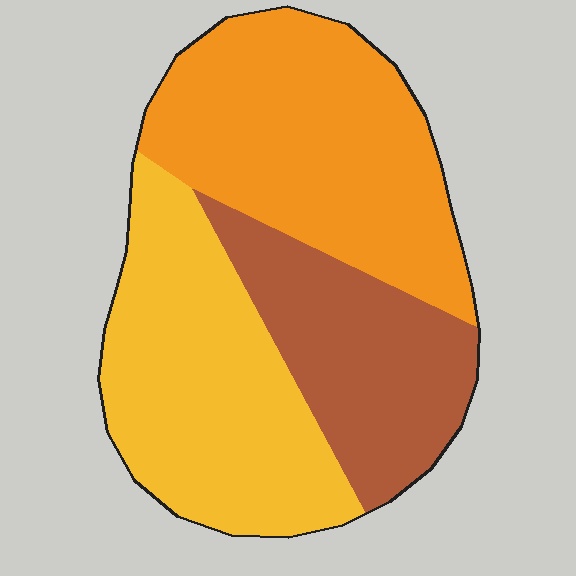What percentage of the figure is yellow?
Yellow takes up between a quarter and a half of the figure.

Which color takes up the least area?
Brown, at roughly 25%.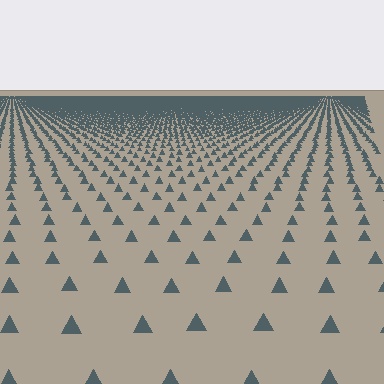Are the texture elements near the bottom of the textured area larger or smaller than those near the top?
Larger. Near the bottom, elements are closer to the viewer and appear at a bigger on-screen size.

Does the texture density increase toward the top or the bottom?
Density increases toward the top.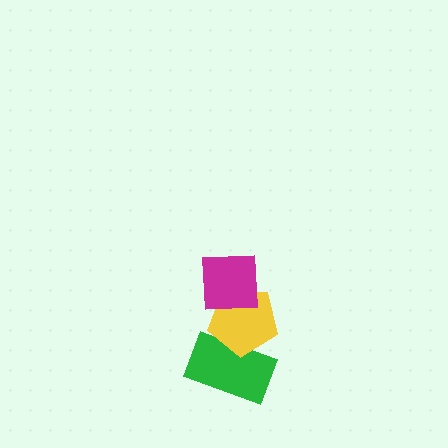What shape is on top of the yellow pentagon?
The magenta square is on top of the yellow pentagon.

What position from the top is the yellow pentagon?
The yellow pentagon is 2nd from the top.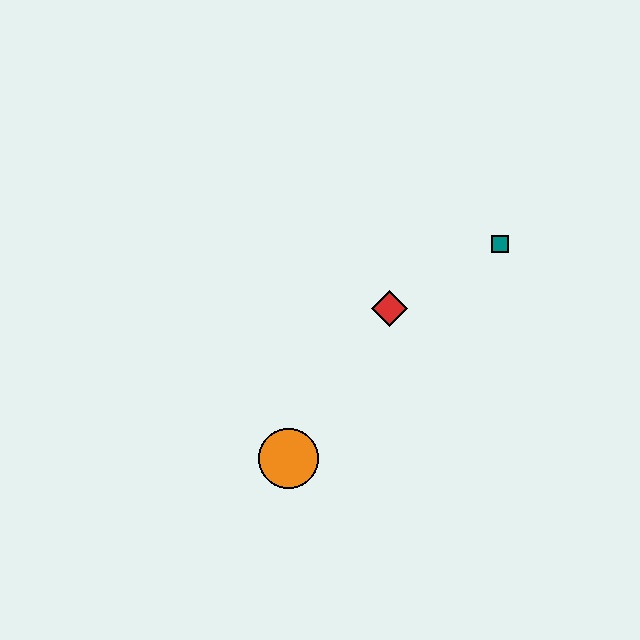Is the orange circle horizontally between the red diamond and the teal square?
No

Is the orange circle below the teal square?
Yes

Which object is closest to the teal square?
The red diamond is closest to the teal square.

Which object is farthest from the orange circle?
The teal square is farthest from the orange circle.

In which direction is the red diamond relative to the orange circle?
The red diamond is above the orange circle.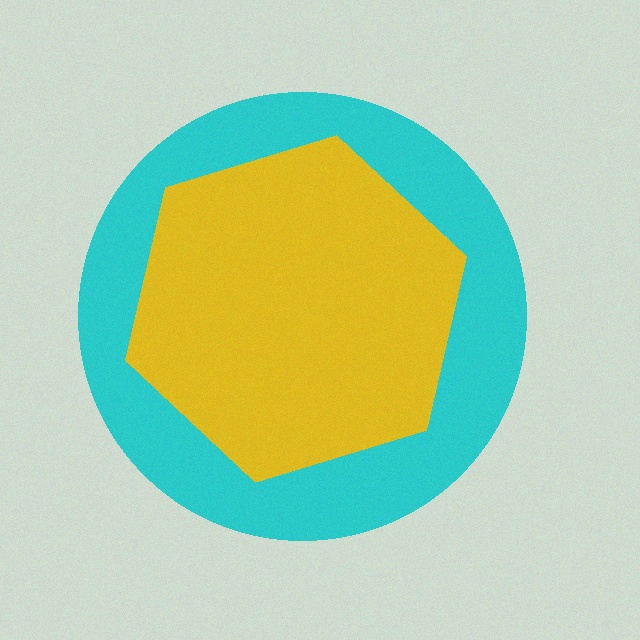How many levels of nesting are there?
2.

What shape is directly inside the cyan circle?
The yellow hexagon.